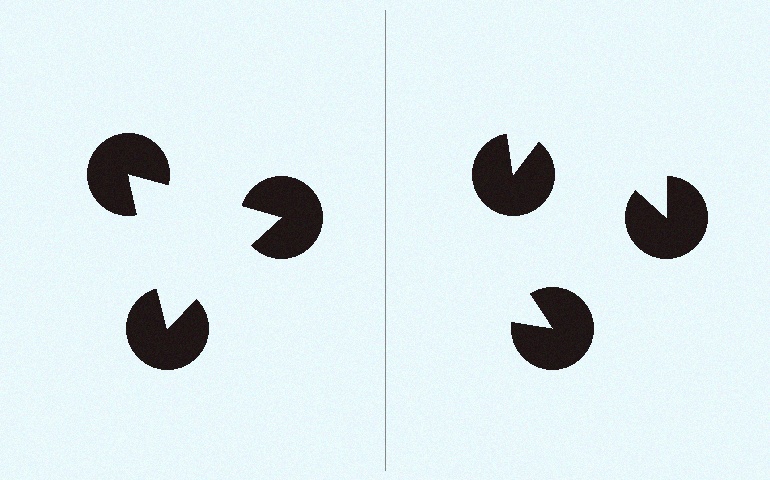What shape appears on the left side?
An illusory triangle.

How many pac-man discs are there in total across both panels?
6 — 3 on each side.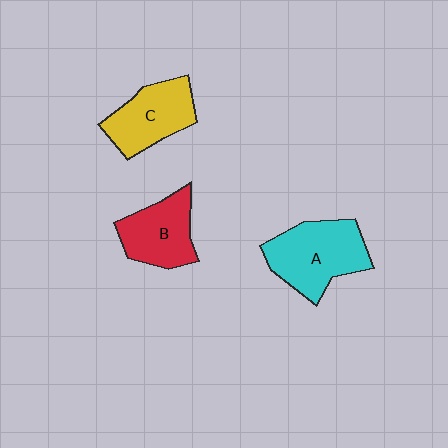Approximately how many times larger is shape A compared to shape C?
Approximately 1.3 times.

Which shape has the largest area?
Shape A (cyan).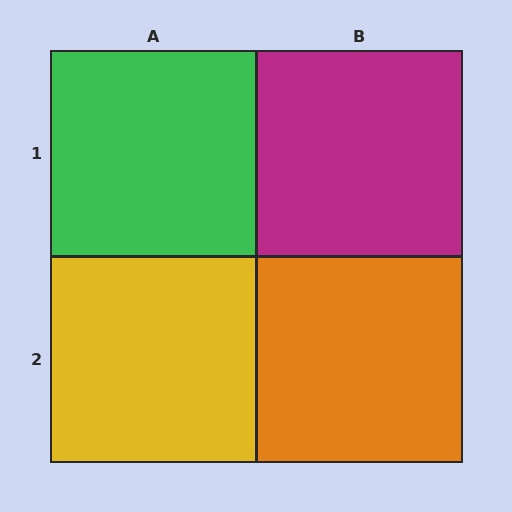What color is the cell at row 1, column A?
Green.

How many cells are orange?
1 cell is orange.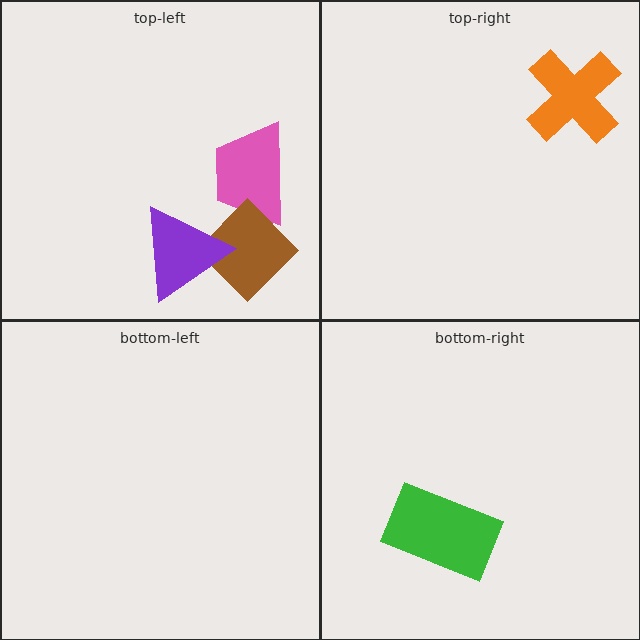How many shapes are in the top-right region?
1.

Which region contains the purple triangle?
The top-left region.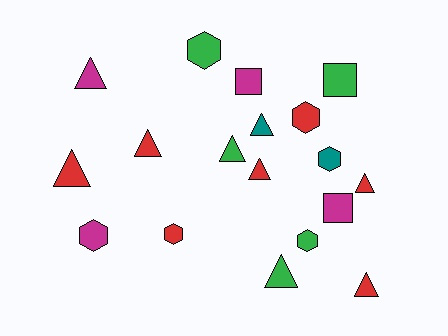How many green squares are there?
There is 1 green square.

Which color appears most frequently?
Red, with 7 objects.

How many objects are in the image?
There are 18 objects.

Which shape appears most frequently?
Triangle, with 9 objects.